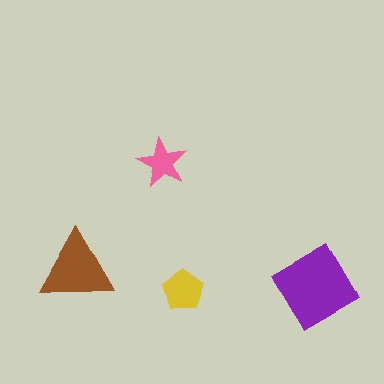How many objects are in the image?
There are 4 objects in the image.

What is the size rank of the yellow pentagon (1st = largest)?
3rd.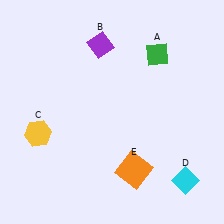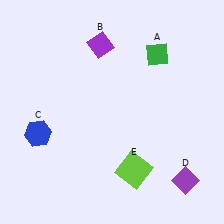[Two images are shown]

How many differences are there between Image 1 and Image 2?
There are 3 differences between the two images.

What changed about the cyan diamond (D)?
In Image 1, D is cyan. In Image 2, it changed to purple.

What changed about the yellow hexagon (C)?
In Image 1, C is yellow. In Image 2, it changed to blue.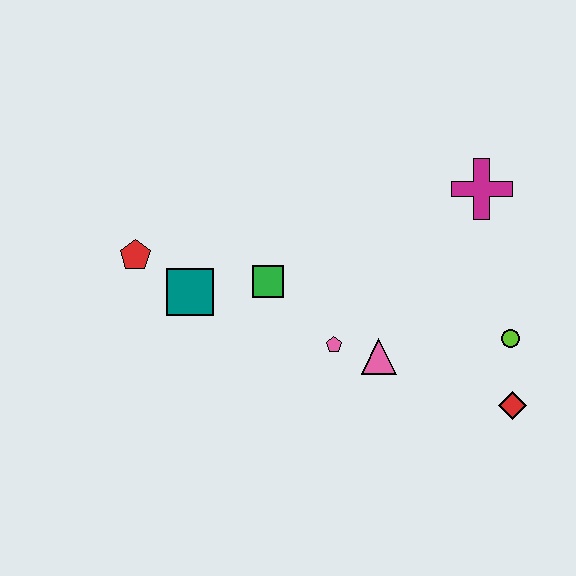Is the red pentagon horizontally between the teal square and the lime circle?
No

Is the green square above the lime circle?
Yes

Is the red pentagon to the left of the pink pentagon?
Yes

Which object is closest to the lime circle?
The red diamond is closest to the lime circle.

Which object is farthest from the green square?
The red diamond is farthest from the green square.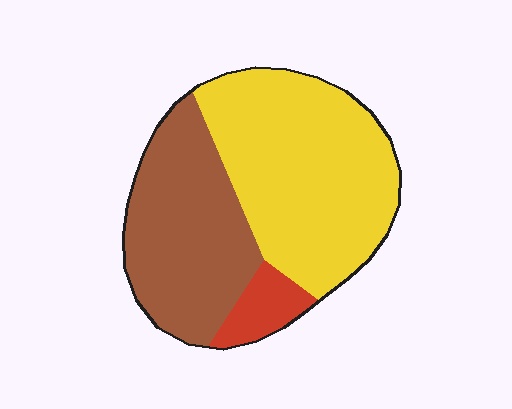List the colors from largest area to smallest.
From largest to smallest: yellow, brown, red.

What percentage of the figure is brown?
Brown takes up about three eighths (3/8) of the figure.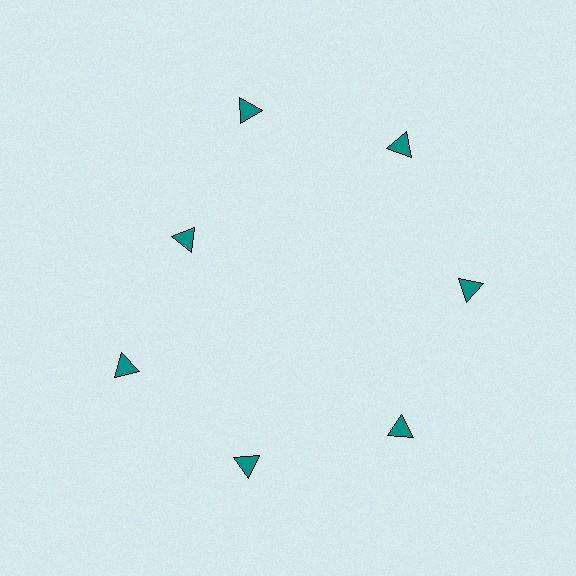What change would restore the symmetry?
The symmetry would be restored by moving it outward, back onto the ring so that all 7 triangles sit at equal angles and equal distance from the center.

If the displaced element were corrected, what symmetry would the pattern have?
It would have 7-fold rotational symmetry — the pattern would map onto itself every 51 degrees.